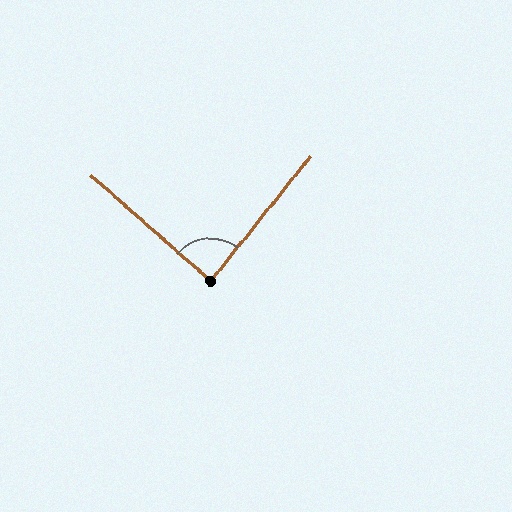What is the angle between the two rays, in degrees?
Approximately 87 degrees.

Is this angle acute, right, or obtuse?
It is approximately a right angle.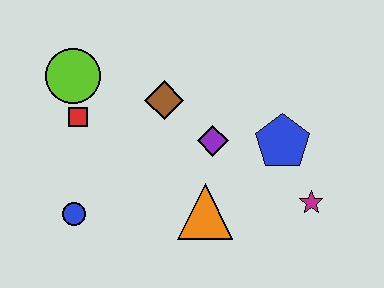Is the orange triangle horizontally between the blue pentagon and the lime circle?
Yes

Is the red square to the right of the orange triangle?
No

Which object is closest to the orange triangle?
The purple diamond is closest to the orange triangle.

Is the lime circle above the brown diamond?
Yes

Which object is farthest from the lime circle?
The magenta star is farthest from the lime circle.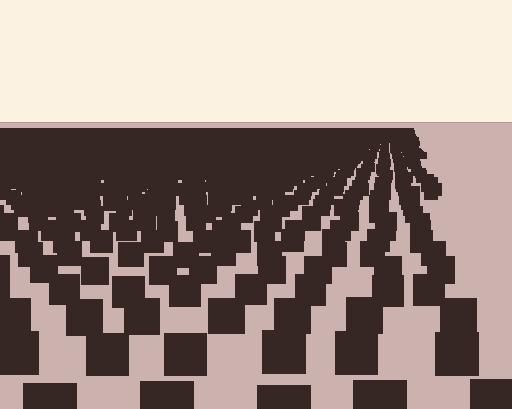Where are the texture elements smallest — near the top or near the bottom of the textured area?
Near the top.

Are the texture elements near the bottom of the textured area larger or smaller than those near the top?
Larger. Near the bottom, elements are closer to the viewer and appear at a bigger on-screen size.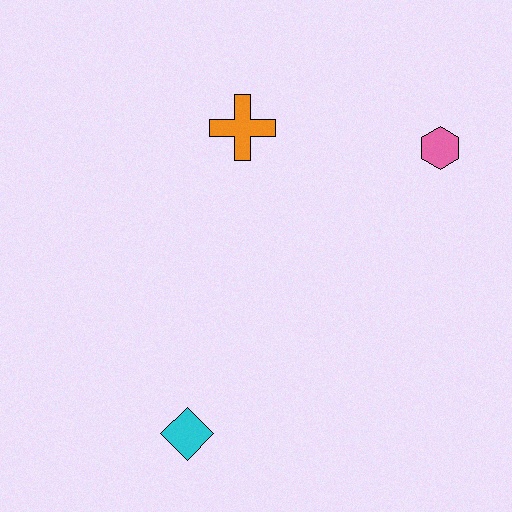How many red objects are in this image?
There are no red objects.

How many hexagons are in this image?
There is 1 hexagon.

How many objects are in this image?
There are 3 objects.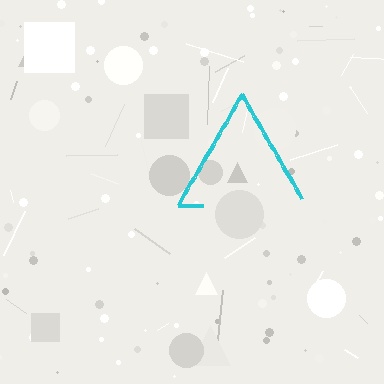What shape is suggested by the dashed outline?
The dashed outline suggests a triangle.